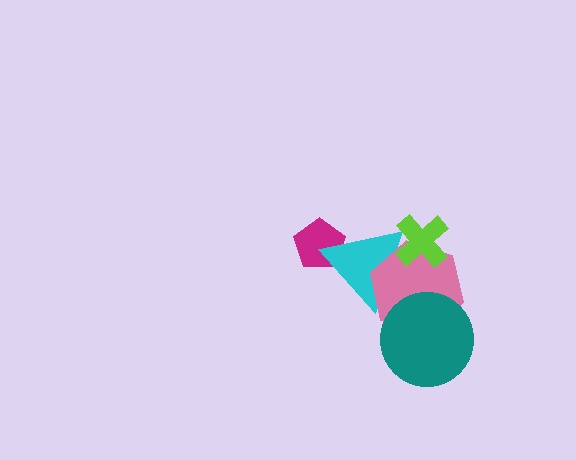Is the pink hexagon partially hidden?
Yes, it is partially covered by another shape.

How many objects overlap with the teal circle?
1 object overlaps with the teal circle.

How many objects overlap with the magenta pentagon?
1 object overlaps with the magenta pentagon.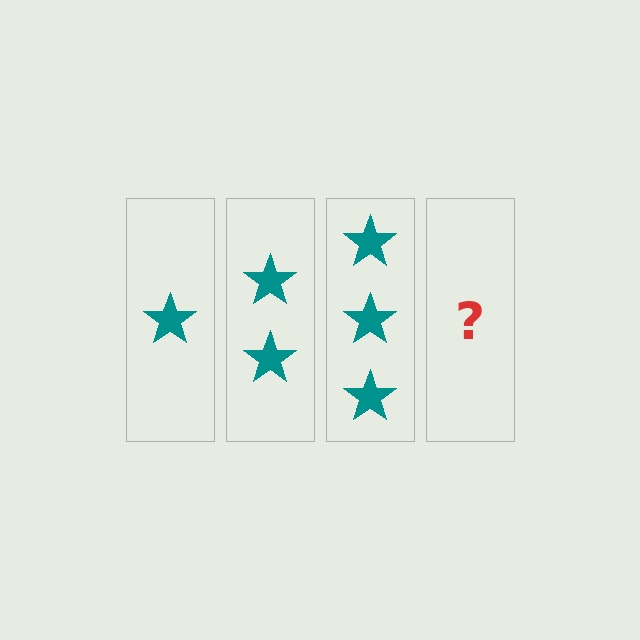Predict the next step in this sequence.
The next step is 4 stars.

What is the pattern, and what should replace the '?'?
The pattern is that each step adds one more star. The '?' should be 4 stars.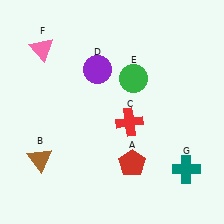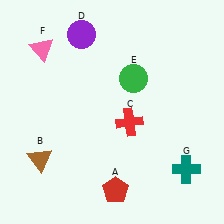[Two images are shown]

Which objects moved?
The objects that moved are: the red pentagon (A), the purple circle (D).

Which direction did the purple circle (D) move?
The purple circle (D) moved up.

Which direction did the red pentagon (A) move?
The red pentagon (A) moved down.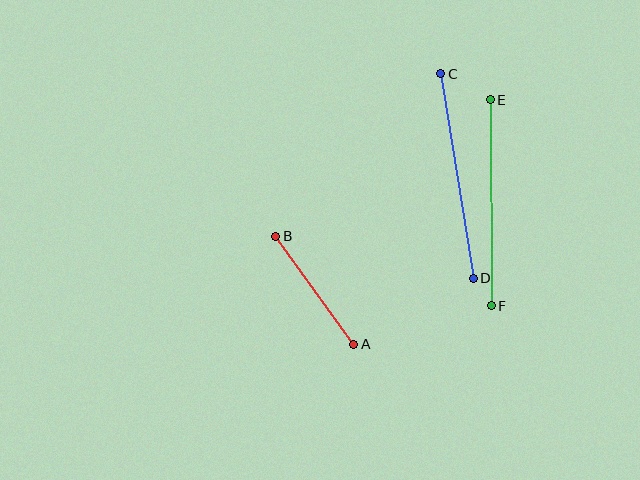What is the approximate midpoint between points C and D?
The midpoint is at approximately (457, 176) pixels.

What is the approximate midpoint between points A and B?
The midpoint is at approximately (315, 290) pixels.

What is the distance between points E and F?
The distance is approximately 206 pixels.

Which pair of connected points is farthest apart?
Points C and D are farthest apart.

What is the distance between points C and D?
The distance is approximately 207 pixels.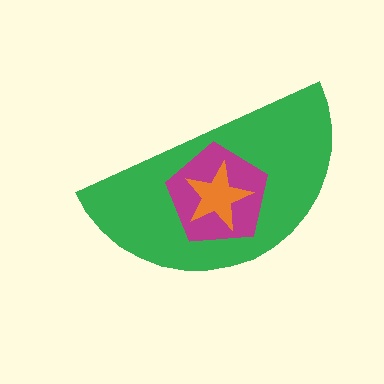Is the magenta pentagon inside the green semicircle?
Yes.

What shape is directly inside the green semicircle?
The magenta pentagon.